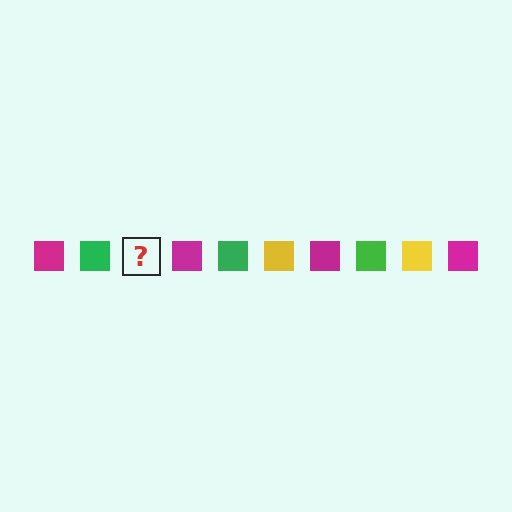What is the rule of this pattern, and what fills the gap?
The rule is that the pattern cycles through magenta, green, yellow squares. The gap should be filled with a yellow square.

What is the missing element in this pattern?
The missing element is a yellow square.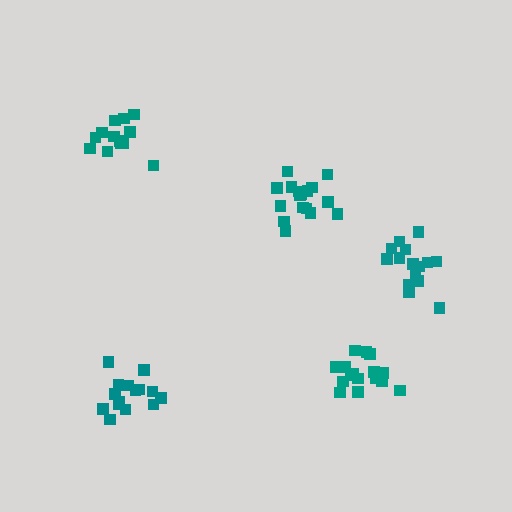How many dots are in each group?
Group 1: 13 dots, Group 2: 17 dots, Group 3: 16 dots, Group 4: 16 dots, Group 5: 16 dots (78 total).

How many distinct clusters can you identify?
There are 5 distinct clusters.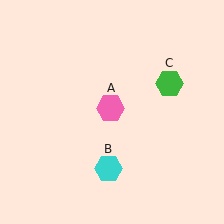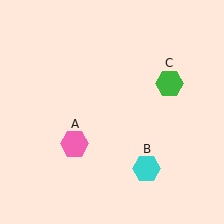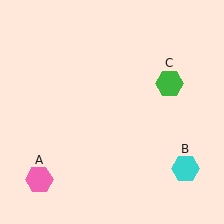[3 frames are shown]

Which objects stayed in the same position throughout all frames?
Green hexagon (object C) remained stationary.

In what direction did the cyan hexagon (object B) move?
The cyan hexagon (object B) moved right.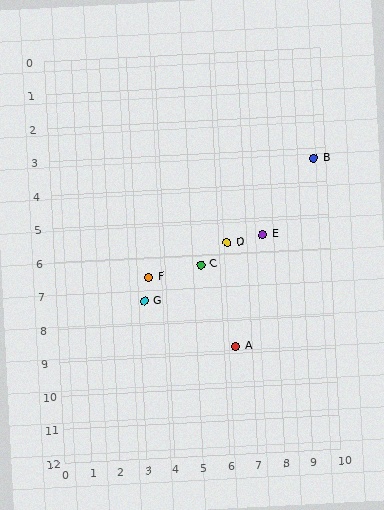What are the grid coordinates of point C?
Point C is at approximately (5.3, 6.3).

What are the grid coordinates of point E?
Point E is at approximately (7.6, 5.5).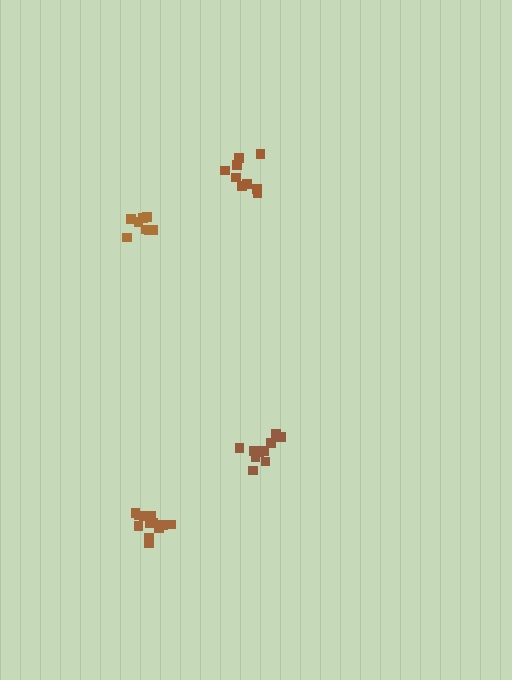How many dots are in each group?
Group 1: 8 dots, Group 2: 9 dots, Group 3: 12 dots, Group 4: 11 dots (40 total).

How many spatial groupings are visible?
There are 4 spatial groupings.